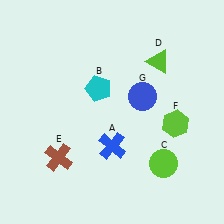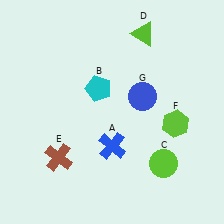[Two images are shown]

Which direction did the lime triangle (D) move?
The lime triangle (D) moved up.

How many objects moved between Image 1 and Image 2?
1 object moved between the two images.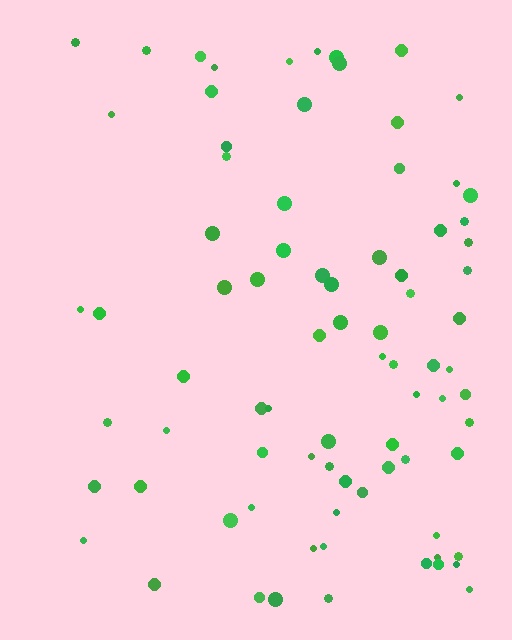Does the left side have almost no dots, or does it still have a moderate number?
Still a moderate number, just noticeably fewer than the right.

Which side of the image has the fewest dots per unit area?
The left.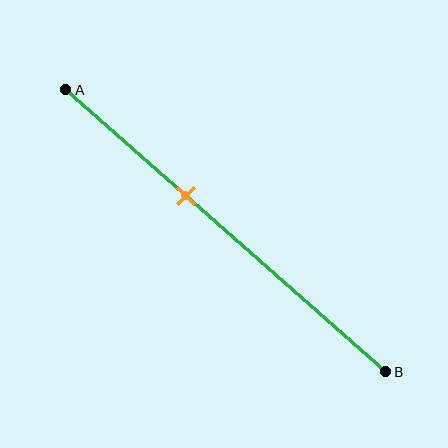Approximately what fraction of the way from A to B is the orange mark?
The orange mark is approximately 40% of the way from A to B.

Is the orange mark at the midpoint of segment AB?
No, the mark is at about 40% from A, not at the 50% midpoint.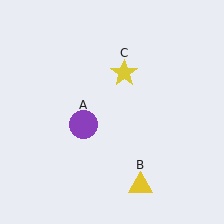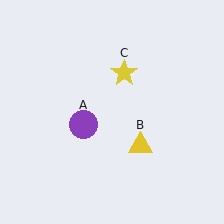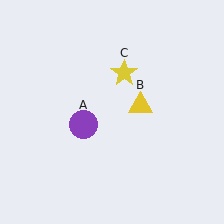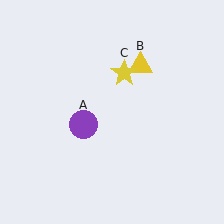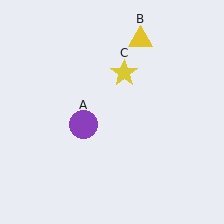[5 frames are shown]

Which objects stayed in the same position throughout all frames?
Purple circle (object A) and yellow star (object C) remained stationary.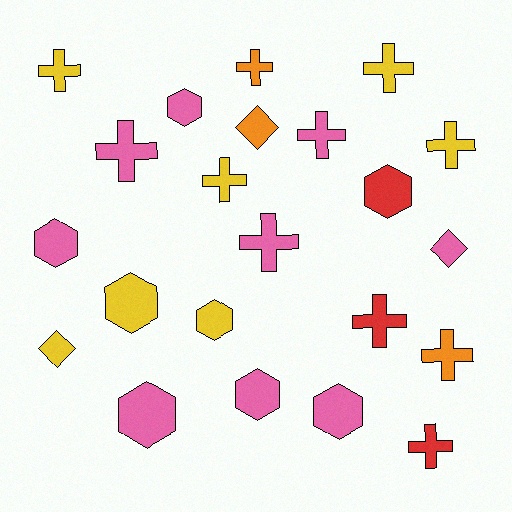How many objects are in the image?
There are 22 objects.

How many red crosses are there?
There are 2 red crosses.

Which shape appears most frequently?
Cross, with 11 objects.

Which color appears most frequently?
Pink, with 9 objects.